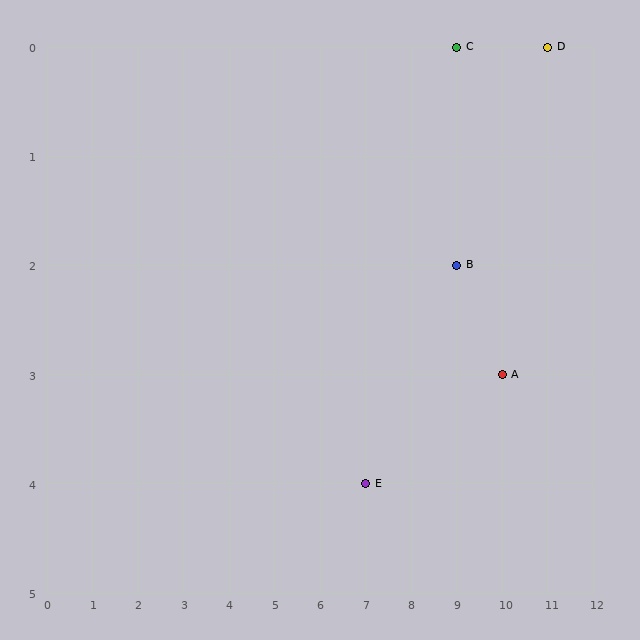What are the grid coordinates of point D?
Point D is at grid coordinates (11, 0).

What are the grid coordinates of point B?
Point B is at grid coordinates (9, 2).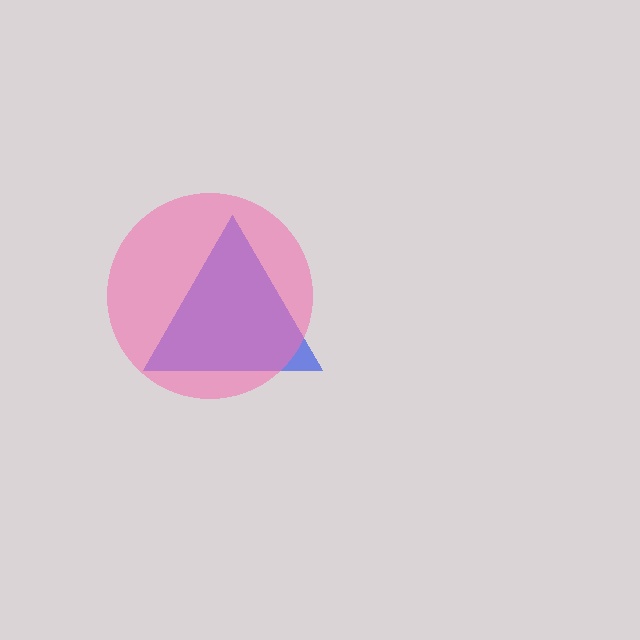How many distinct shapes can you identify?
There are 2 distinct shapes: a blue triangle, a pink circle.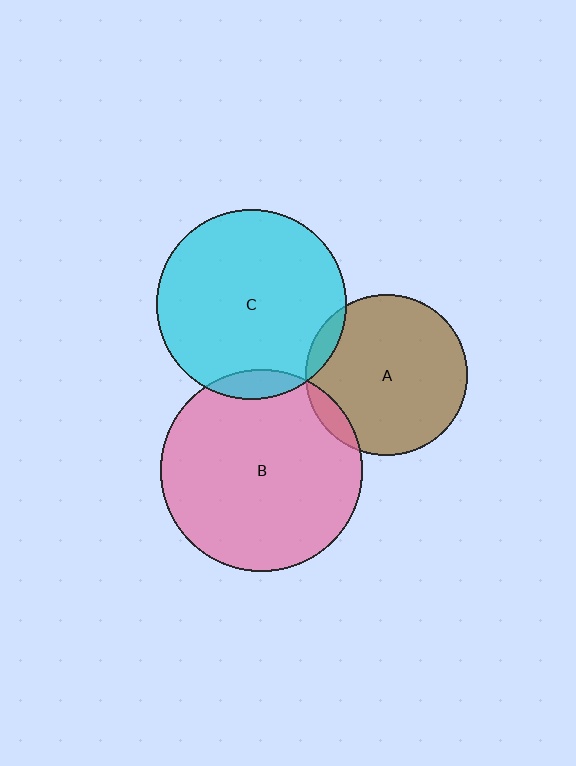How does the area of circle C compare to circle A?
Approximately 1.4 times.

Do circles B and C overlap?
Yes.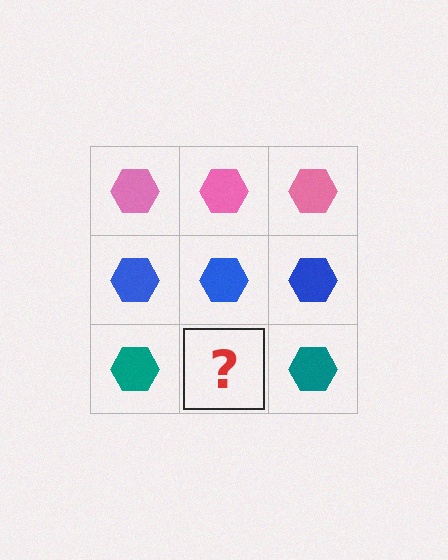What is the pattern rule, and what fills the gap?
The rule is that each row has a consistent color. The gap should be filled with a teal hexagon.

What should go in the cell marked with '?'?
The missing cell should contain a teal hexagon.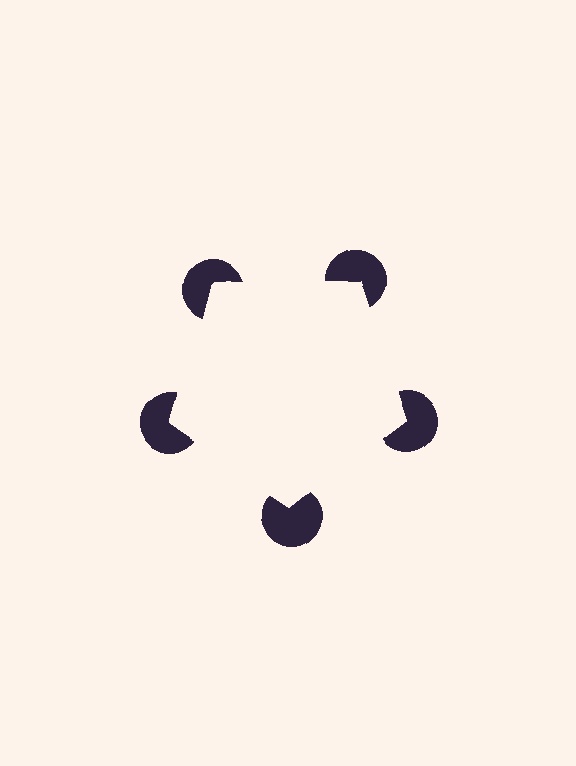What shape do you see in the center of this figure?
An illusory pentagon — its edges are inferred from the aligned wedge cuts in the pac-man discs, not physically drawn.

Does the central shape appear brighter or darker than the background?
It typically appears slightly brighter than the background, even though no actual brightness change is drawn.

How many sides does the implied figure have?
5 sides.